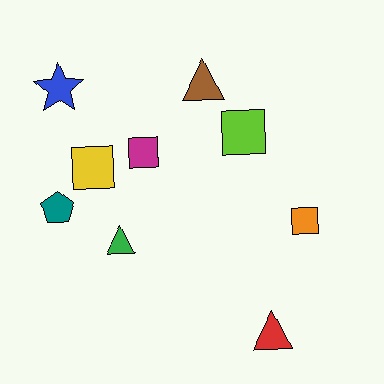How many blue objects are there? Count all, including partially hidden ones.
There is 1 blue object.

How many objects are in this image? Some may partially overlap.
There are 9 objects.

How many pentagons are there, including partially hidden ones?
There is 1 pentagon.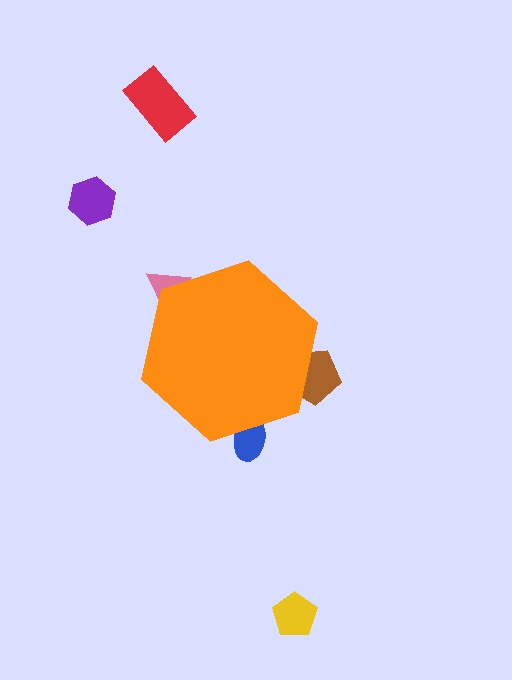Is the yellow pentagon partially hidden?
No, the yellow pentagon is fully visible.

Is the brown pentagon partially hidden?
Yes, the brown pentagon is partially hidden behind the orange hexagon.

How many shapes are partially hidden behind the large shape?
3 shapes are partially hidden.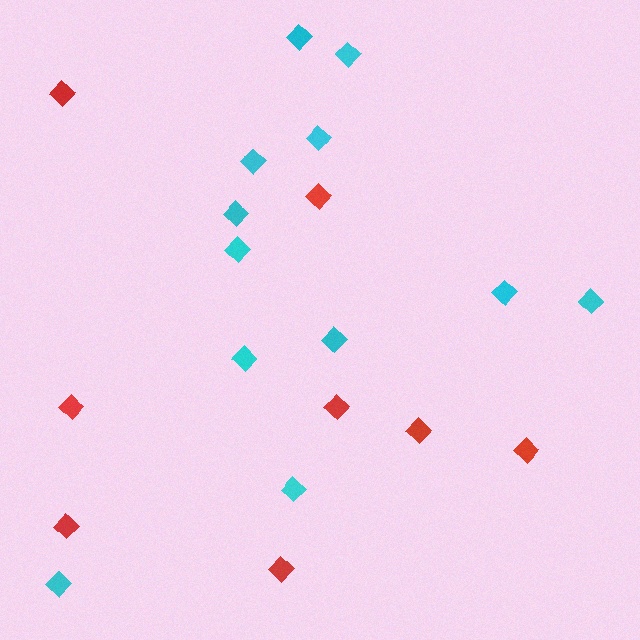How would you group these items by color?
There are 2 groups: one group of cyan diamonds (12) and one group of red diamonds (8).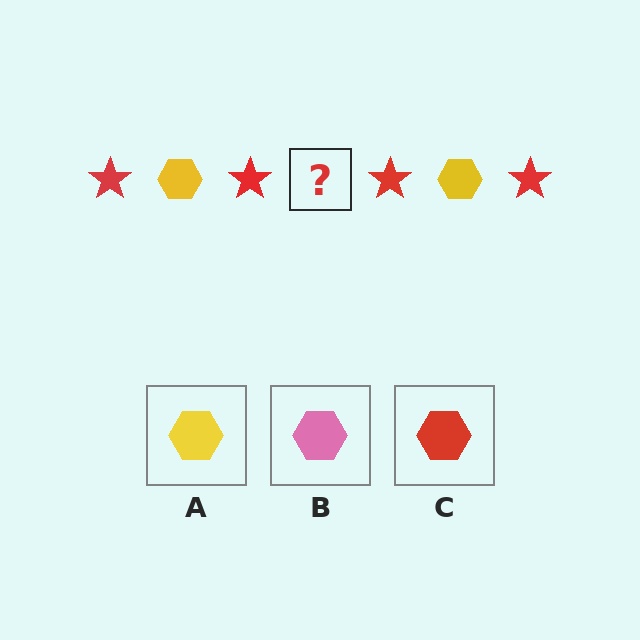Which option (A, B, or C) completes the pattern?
A.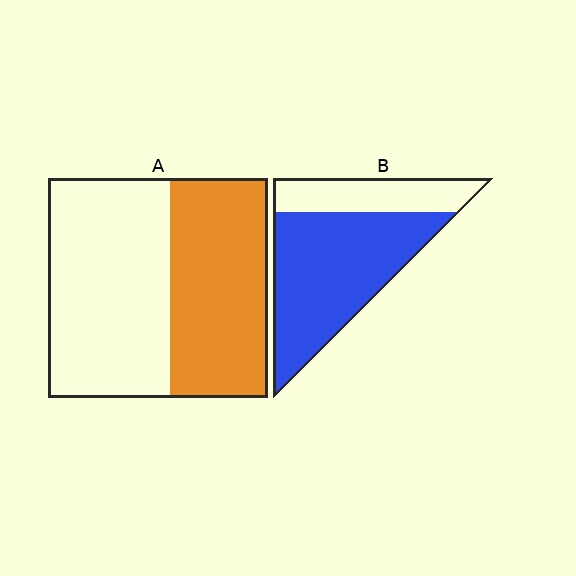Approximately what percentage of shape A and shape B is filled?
A is approximately 45% and B is approximately 70%.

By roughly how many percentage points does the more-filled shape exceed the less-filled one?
By roughly 25 percentage points (B over A).